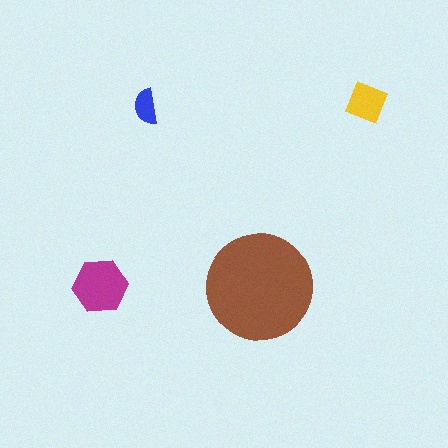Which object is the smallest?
The blue semicircle.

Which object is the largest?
The brown circle.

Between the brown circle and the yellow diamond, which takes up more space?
The brown circle.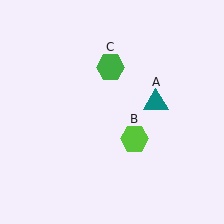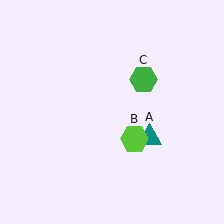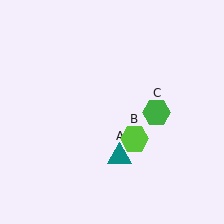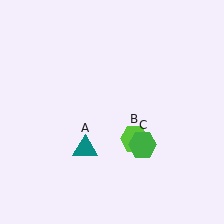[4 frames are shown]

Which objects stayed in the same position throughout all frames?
Lime hexagon (object B) remained stationary.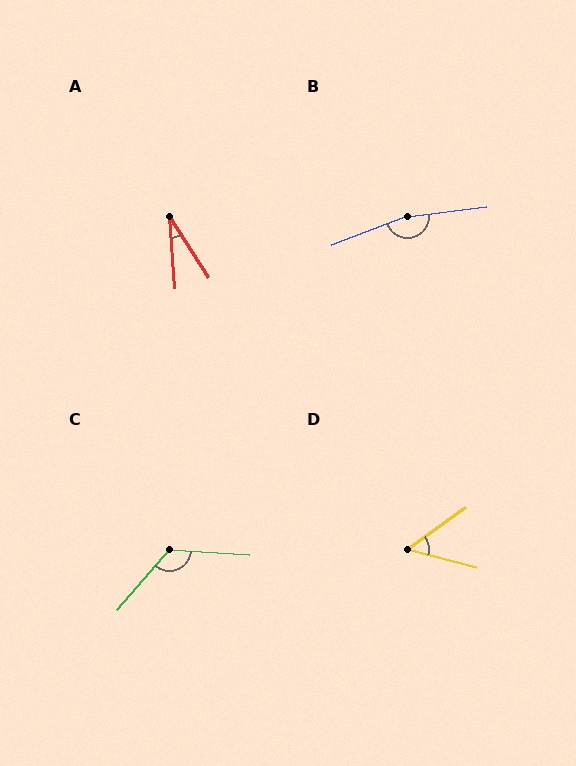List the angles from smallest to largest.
A (28°), D (50°), C (128°), B (166°).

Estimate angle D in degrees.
Approximately 50 degrees.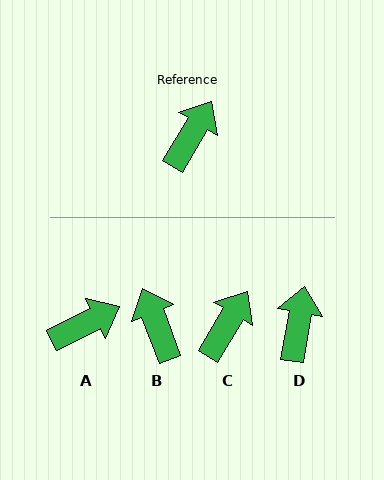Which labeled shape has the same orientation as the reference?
C.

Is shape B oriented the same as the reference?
No, it is off by about 52 degrees.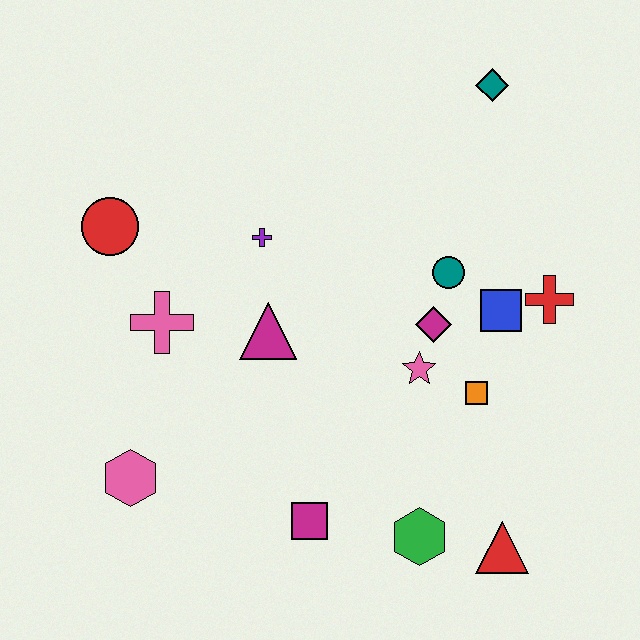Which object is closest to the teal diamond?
The teal circle is closest to the teal diamond.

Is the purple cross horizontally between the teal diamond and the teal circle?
No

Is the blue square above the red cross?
No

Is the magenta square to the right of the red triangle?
No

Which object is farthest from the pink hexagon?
The teal diamond is farthest from the pink hexagon.